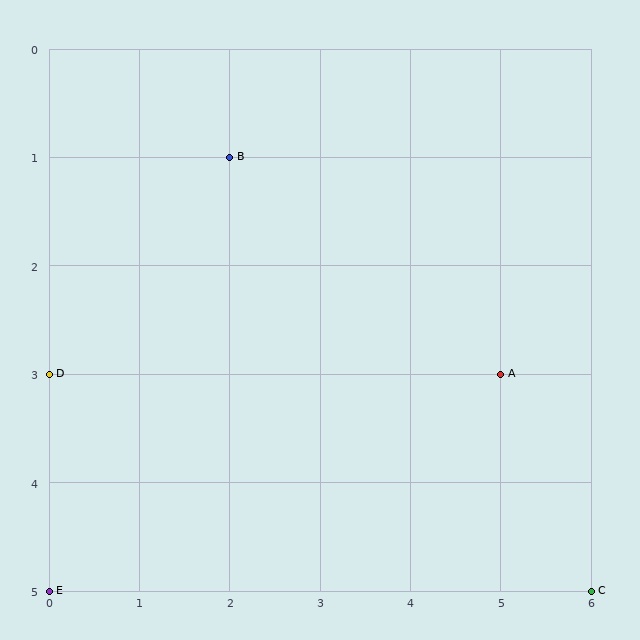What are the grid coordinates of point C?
Point C is at grid coordinates (6, 5).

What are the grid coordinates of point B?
Point B is at grid coordinates (2, 1).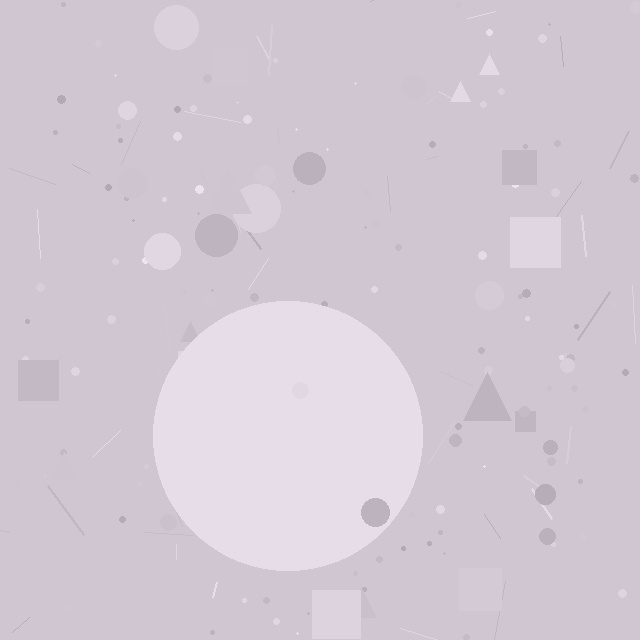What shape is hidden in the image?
A circle is hidden in the image.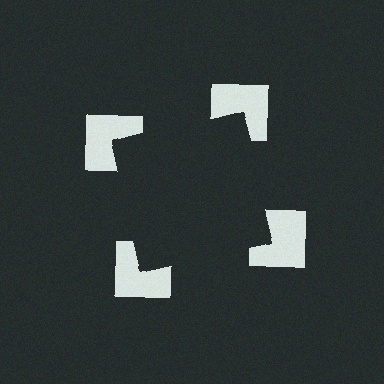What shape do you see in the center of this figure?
An illusory square — its edges are inferred from the aligned wedge cuts in the notched squares, not physically drawn.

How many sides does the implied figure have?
4 sides.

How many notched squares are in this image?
There are 4 — one at each vertex of the illusory square.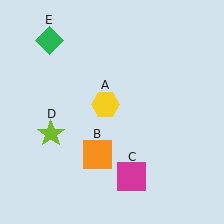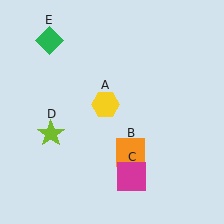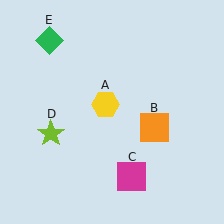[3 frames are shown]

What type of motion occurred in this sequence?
The orange square (object B) rotated counterclockwise around the center of the scene.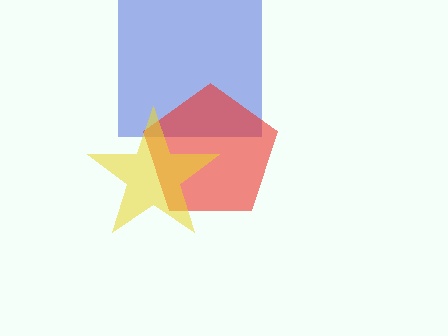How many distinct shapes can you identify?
There are 3 distinct shapes: a blue square, a red pentagon, a yellow star.